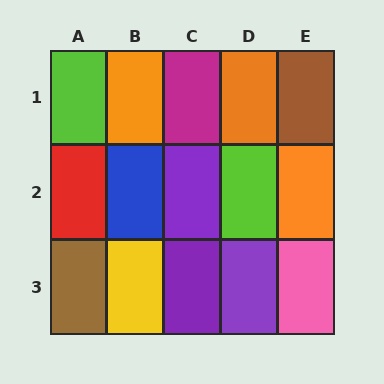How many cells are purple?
3 cells are purple.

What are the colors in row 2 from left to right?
Red, blue, purple, lime, orange.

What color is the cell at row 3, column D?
Purple.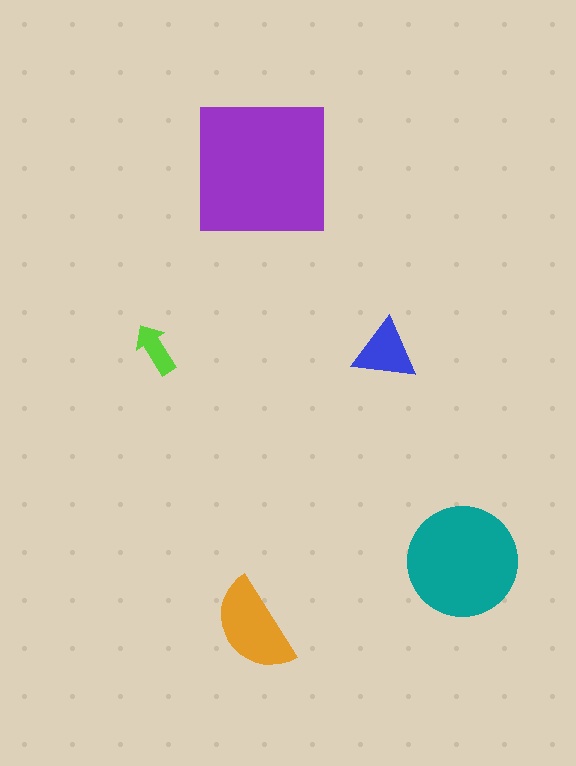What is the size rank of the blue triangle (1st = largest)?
4th.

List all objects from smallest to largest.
The lime arrow, the blue triangle, the orange semicircle, the teal circle, the purple square.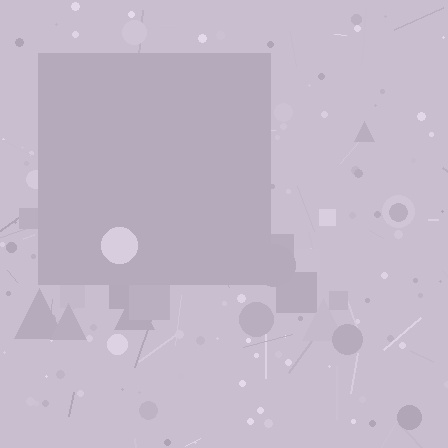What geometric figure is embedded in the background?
A square is embedded in the background.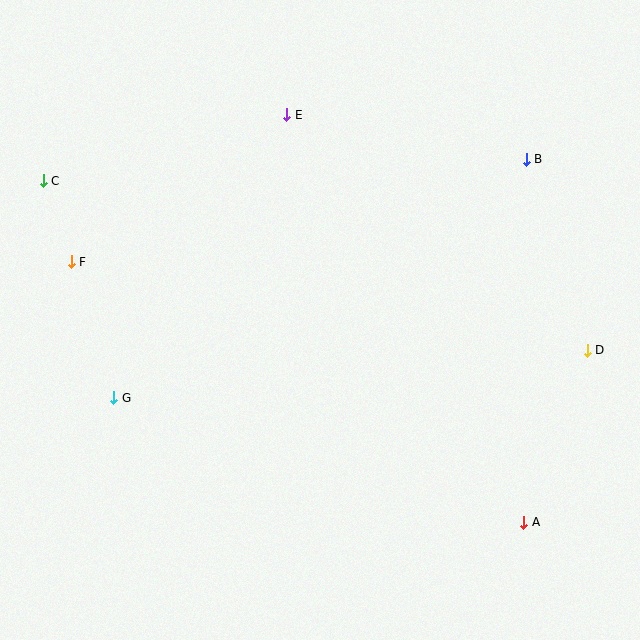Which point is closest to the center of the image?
Point E at (287, 115) is closest to the center.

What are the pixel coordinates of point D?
Point D is at (587, 350).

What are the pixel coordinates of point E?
Point E is at (287, 115).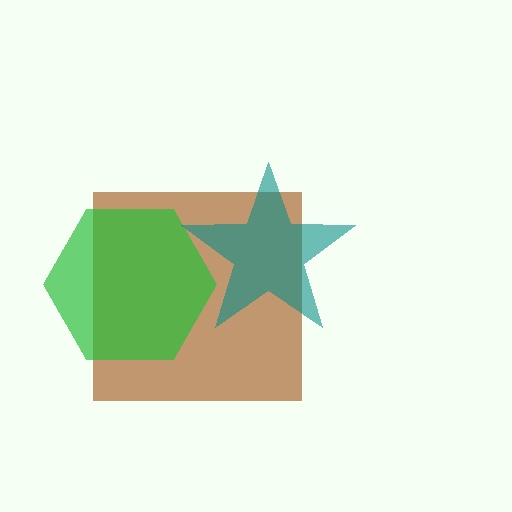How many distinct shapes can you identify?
There are 3 distinct shapes: a brown square, a green hexagon, a teal star.